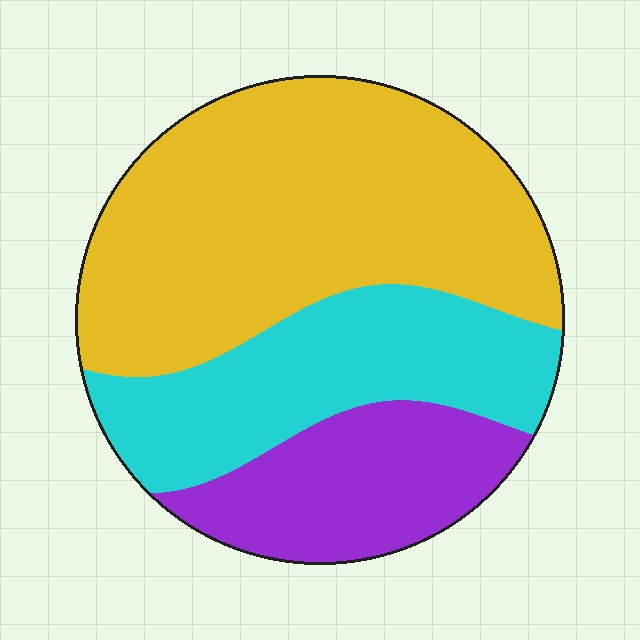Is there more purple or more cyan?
Cyan.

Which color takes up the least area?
Purple, at roughly 20%.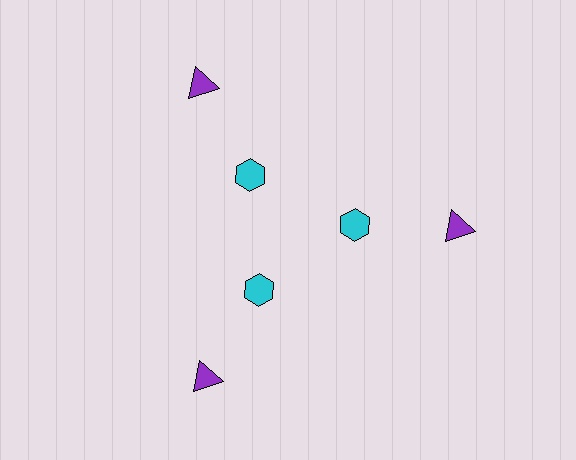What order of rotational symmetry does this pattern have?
This pattern has 3-fold rotational symmetry.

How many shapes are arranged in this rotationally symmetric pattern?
There are 6 shapes, arranged in 3 groups of 2.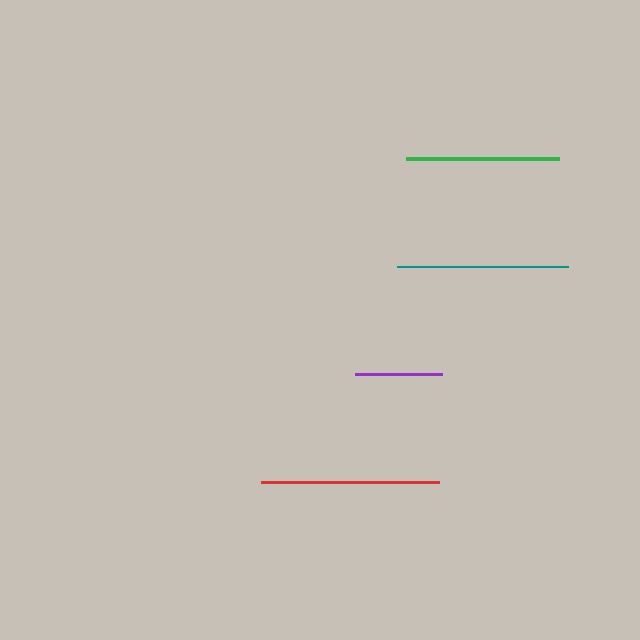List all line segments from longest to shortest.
From longest to shortest: red, teal, green, purple.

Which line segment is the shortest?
The purple line is the shortest at approximately 88 pixels.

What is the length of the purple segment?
The purple segment is approximately 88 pixels long.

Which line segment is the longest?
The red line is the longest at approximately 178 pixels.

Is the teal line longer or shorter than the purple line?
The teal line is longer than the purple line.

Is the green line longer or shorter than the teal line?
The teal line is longer than the green line.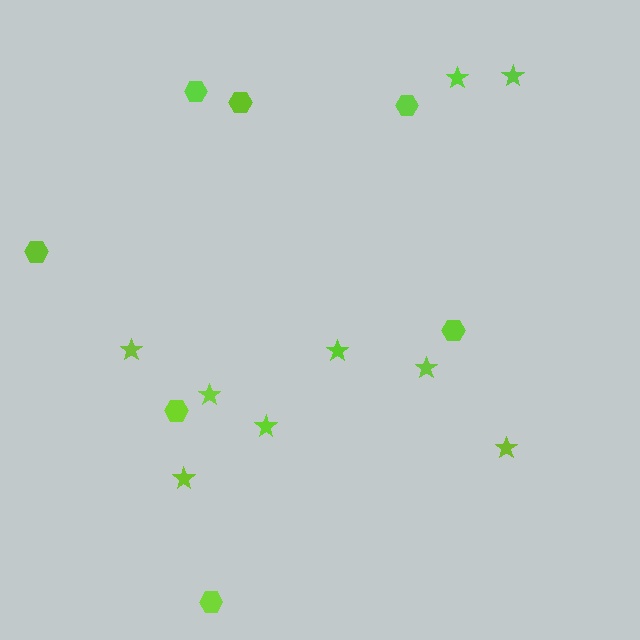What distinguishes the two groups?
There are 2 groups: one group of stars (9) and one group of hexagons (7).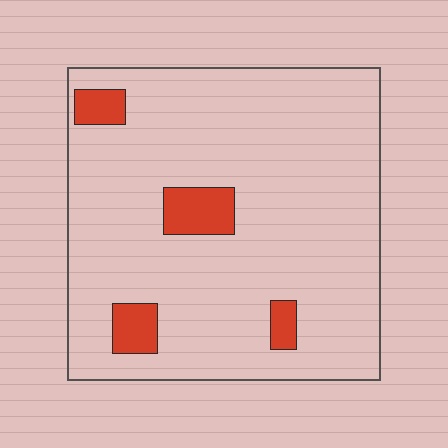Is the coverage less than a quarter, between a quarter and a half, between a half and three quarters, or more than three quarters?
Less than a quarter.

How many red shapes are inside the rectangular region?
4.